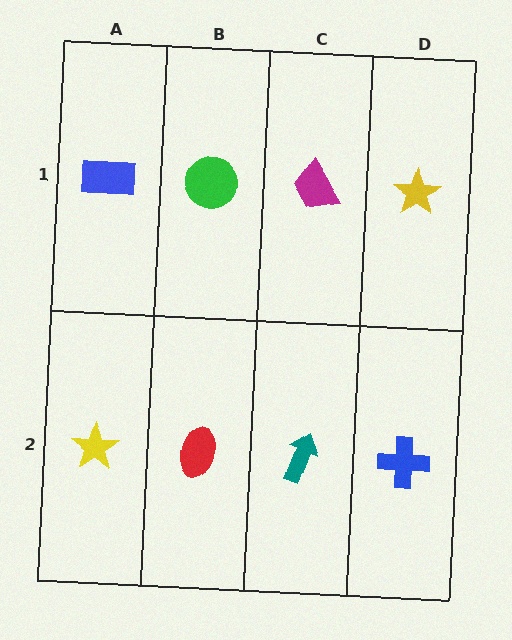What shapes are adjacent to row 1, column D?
A blue cross (row 2, column D), a magenta trapezoid (row 1, column C).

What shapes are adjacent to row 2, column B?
A green circle (row 1, column B), a yellow star (row 2, column A), a teal arrow (row 2, column C).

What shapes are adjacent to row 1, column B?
A red ellipse (row 2, column B), a blue rectangle (row 1, column A), a magenta trapezoid (row 1, column C).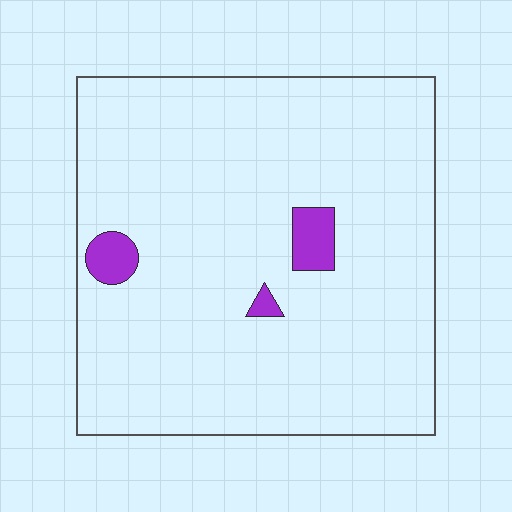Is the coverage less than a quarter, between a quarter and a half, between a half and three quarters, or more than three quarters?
Less than a quarter.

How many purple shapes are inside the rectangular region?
3.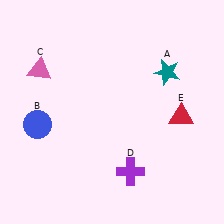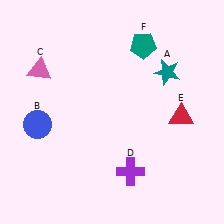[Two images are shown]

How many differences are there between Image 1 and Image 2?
There is 1 difference between the two images.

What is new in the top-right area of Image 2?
A teal pentagon (F) was added in the top-right area of Image 2.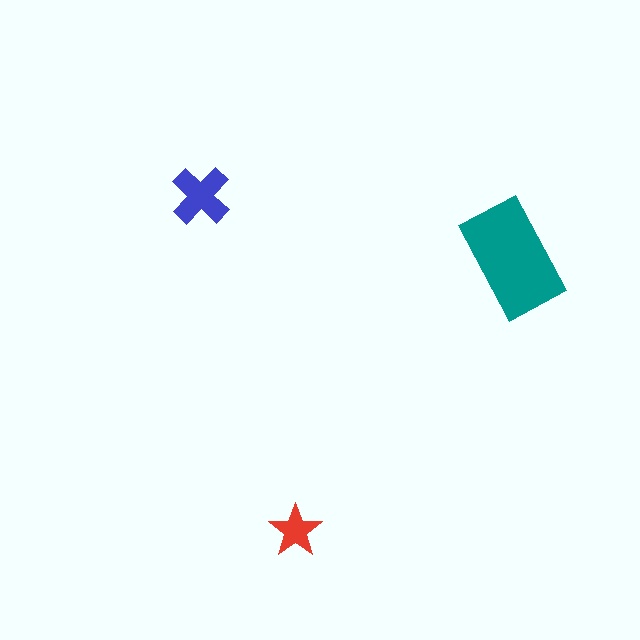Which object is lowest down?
The red star is bottommost.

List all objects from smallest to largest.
The red star, the blue cross, the teal rectangle.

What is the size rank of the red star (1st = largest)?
3rd.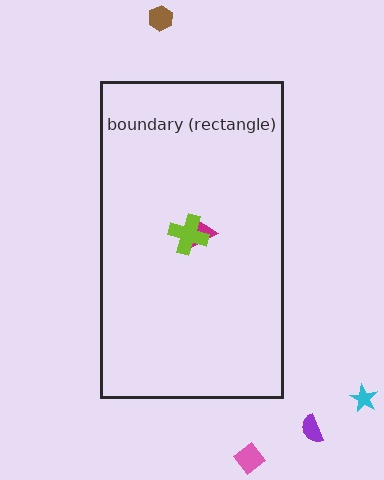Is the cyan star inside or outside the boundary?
Outside.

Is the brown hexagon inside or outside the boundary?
Outside.